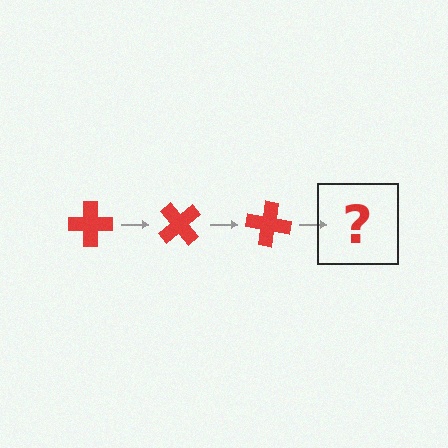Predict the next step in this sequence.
The next step is a red cross rotated 150 degrees.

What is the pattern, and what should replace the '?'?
The pattern is that the cross rotates 50 degrees each step. The '?' should be a red cross rotated 150 degrees.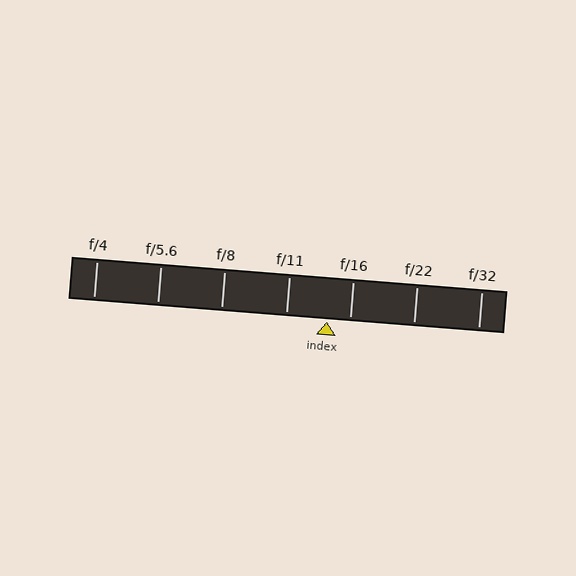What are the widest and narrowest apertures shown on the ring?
The widest aperture shown is f/4 and the narrowest is f/32.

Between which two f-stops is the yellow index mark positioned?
The index mark is between f/11 and f/16.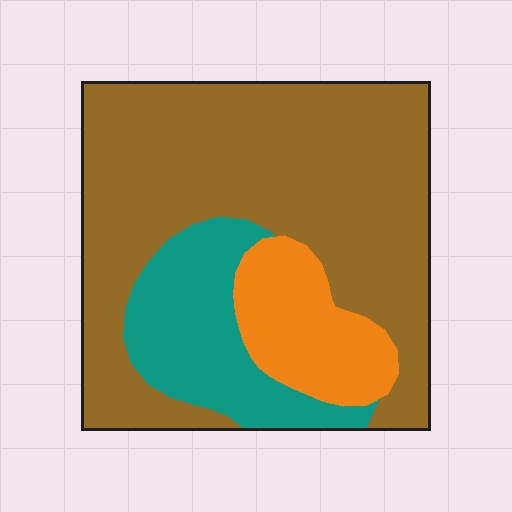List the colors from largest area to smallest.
From largest to smallest: brown, teal, orange.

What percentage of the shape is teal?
Teal covers about 20% of the shape.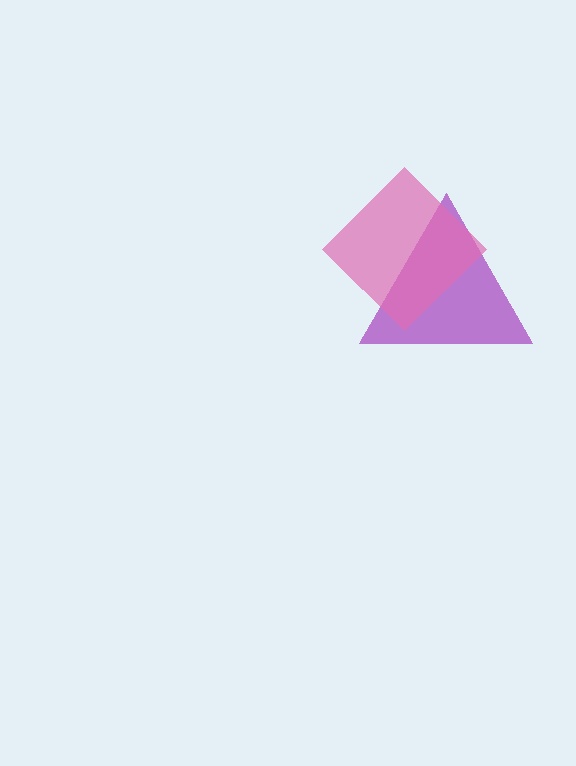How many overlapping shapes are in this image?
There are 2 overlapping shapes in the image.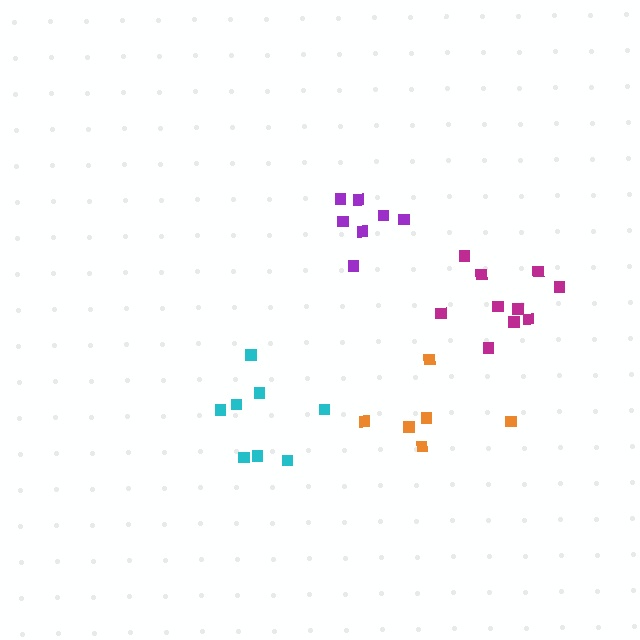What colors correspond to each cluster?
The clusters are colored: cyan, magenta, orange, purple.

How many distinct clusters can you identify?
There are 4 distinct clusters.